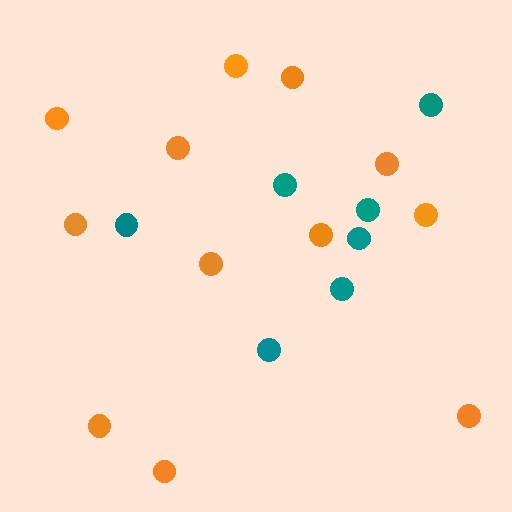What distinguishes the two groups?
There are 2 groups: one group of teal circles (7) and one group of orange circles (12).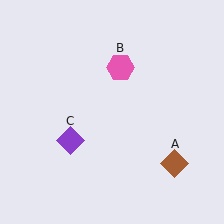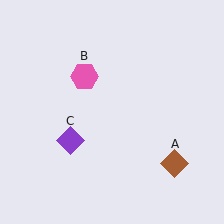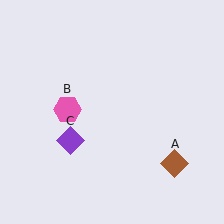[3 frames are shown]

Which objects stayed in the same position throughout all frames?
Brown diamond (object A) and purple diamond (object C) remained stationary.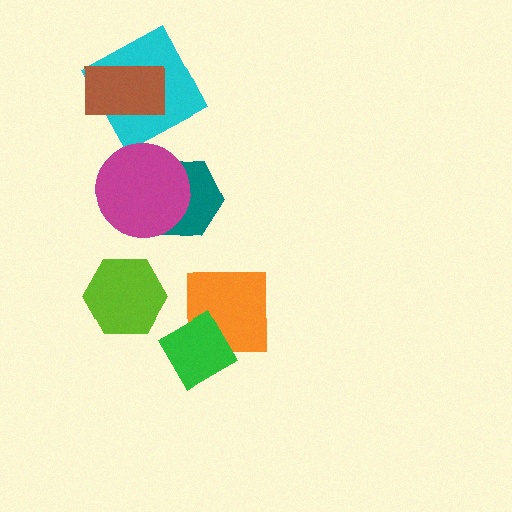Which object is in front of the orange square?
The green diamond is in front of the orange square.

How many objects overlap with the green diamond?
1 object overlaps with the green diamond.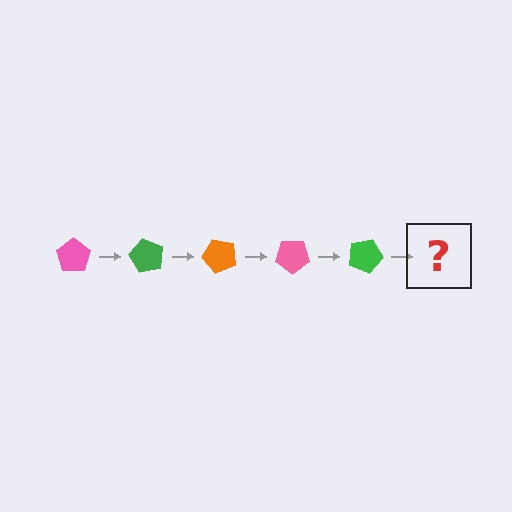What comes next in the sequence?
The next element should be an orange pentagon, rotated 300 degrees from the start.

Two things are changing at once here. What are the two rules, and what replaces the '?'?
The two rules are that it rotates 60 degrees each step and the color cycles through pink, green, and orange. The '?' should be an orange pentagon, rotated 300 degrees from the start.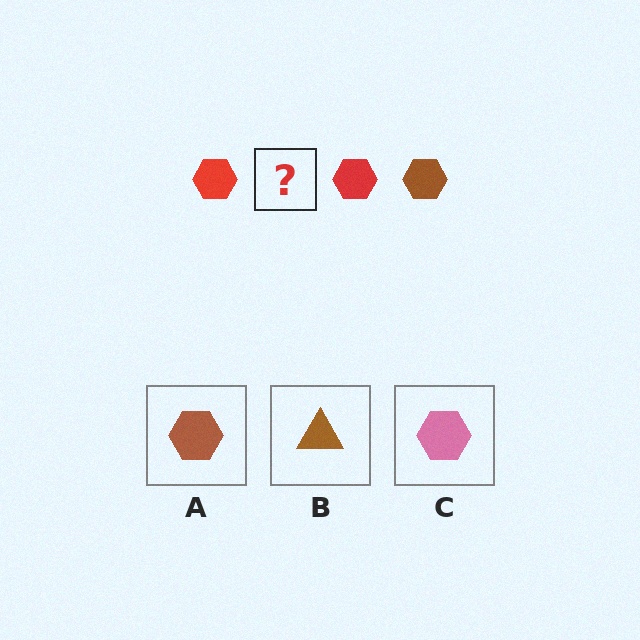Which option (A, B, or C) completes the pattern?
A.